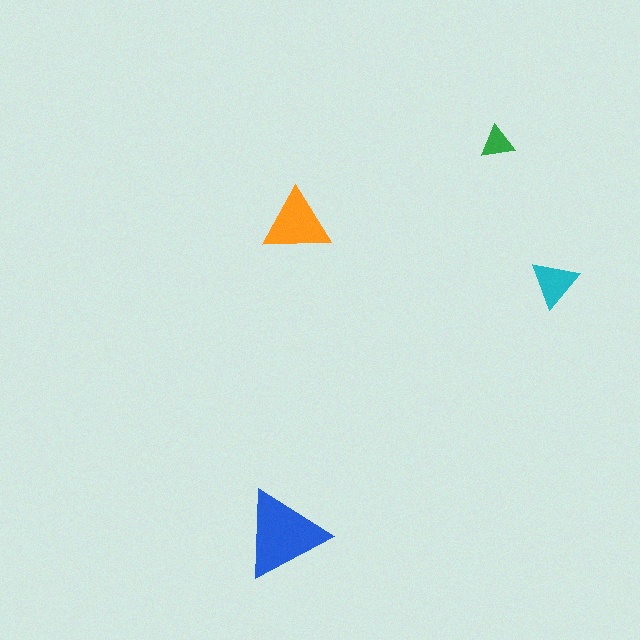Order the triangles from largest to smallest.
the blue one, the orange one, the cyan one, the green one.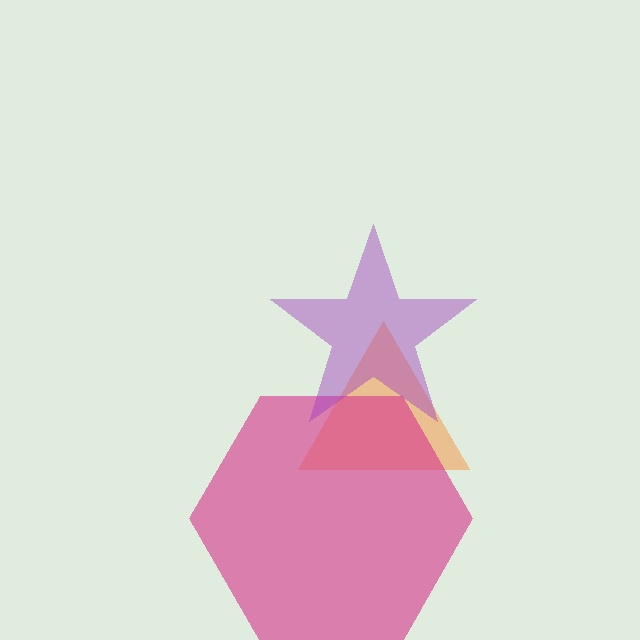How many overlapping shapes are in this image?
There are 3 overlapping shapes in the image.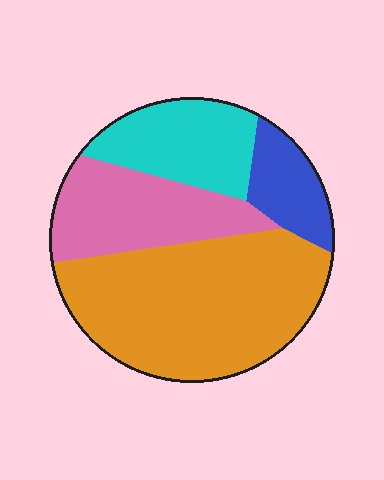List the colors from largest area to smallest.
From largest to smallest: orange, pink, cyan, blue.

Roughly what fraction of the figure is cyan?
Cyan covers 19% of the figure.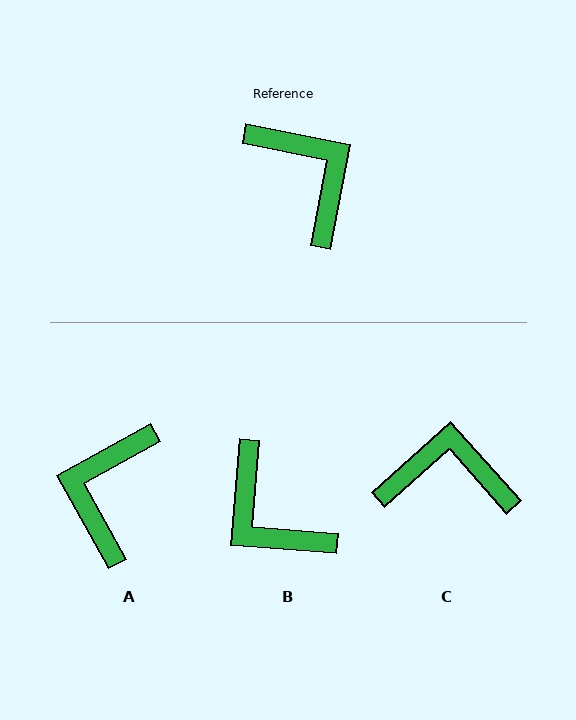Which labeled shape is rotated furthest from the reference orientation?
B, about 174 degrees away.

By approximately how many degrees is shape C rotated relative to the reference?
Approximately 53 degrees counter-clockwise.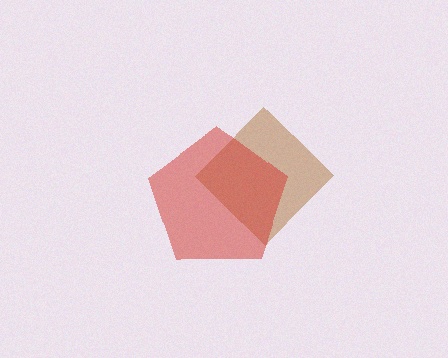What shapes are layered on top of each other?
The layered shapes are: a brown diamond, a red pentagon.